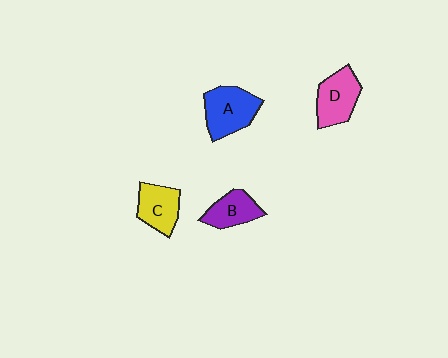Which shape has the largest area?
Shape A (blue).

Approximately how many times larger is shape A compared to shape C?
Approximately 1.3 times.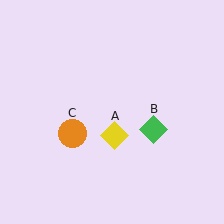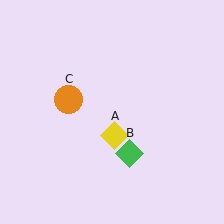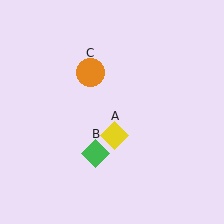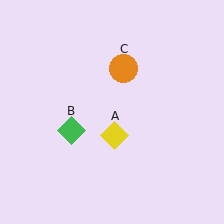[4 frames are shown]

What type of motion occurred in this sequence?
The green diamond (object B), orange circle (object C) rotated clockwise around the center of the scene.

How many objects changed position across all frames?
2 objects changed position: green diamond (object B), orange circle (object C).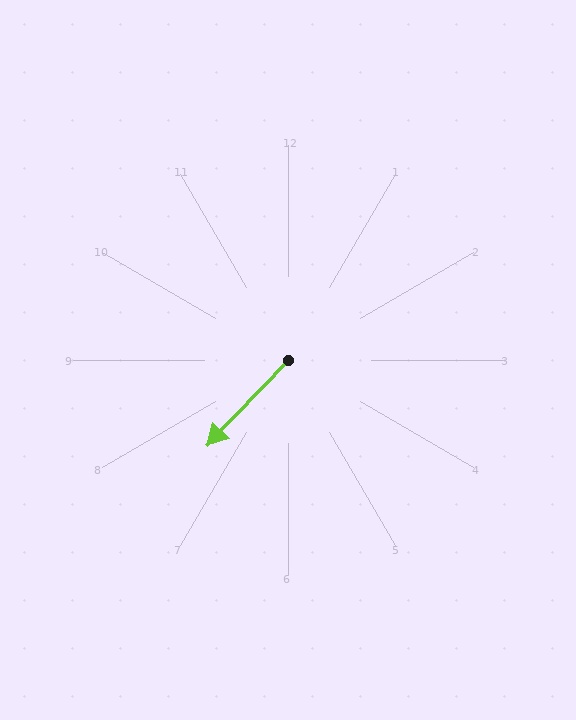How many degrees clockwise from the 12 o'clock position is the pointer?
Approximately 224 degrees.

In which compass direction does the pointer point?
Southwest.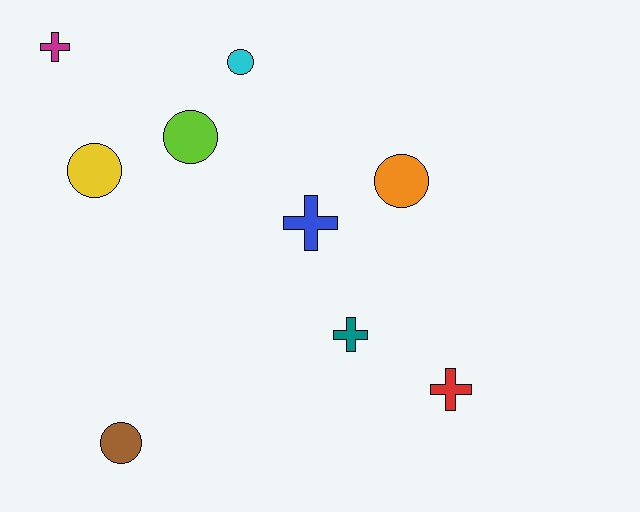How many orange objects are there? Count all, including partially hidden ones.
There is 1 orange object.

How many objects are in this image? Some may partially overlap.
There are 9 objects.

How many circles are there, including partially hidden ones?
There are 5 circles.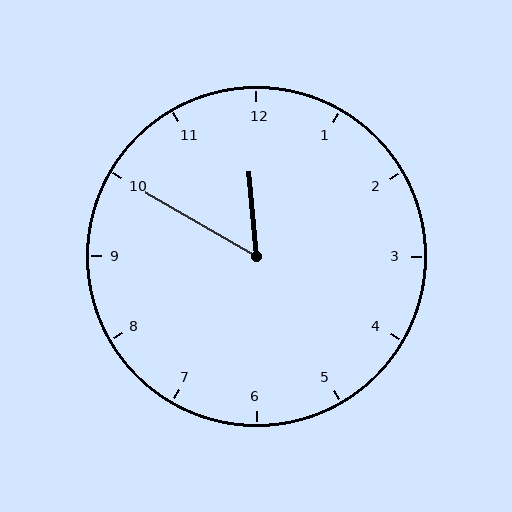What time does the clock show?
11:50.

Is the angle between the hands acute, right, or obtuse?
It is acute.